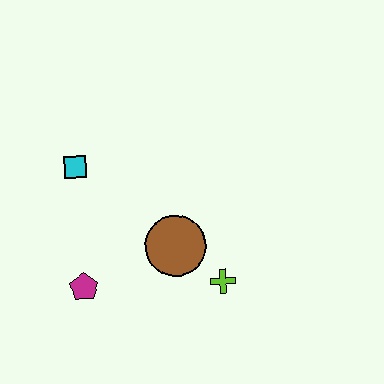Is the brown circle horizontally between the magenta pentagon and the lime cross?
Yes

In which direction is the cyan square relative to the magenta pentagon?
The cyan square is above the magenta pentagon.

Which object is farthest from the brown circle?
The cyan square is farthest from the brown circle.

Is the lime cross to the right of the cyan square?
Yes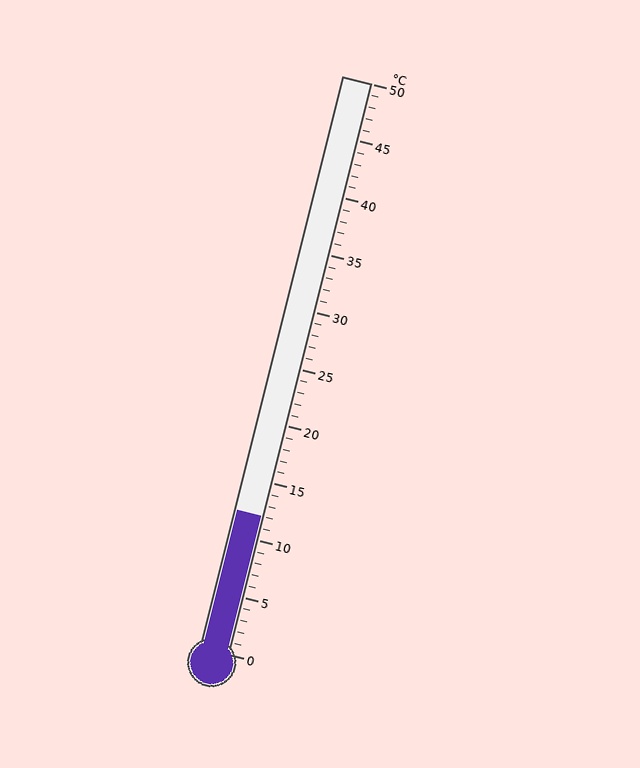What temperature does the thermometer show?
The thermometer shows approximately 12°C.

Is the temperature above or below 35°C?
The temperature is below 35°C.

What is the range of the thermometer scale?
The thermometer scale ranges from 0°C to 50°C.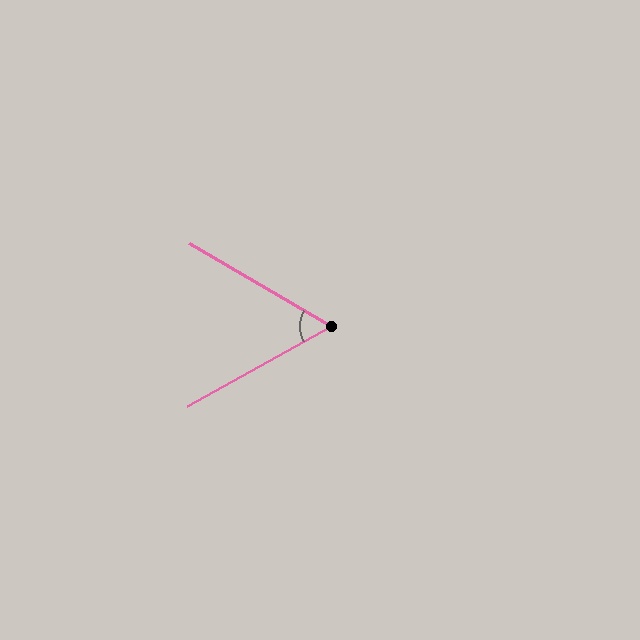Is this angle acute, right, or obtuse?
It is acute.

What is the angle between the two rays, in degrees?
Approximately 59 degrees.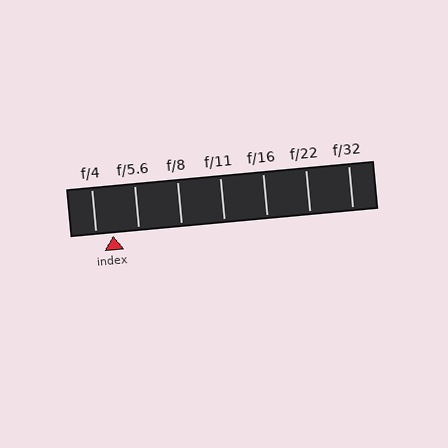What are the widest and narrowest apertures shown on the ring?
The widest aperture shown is f/4 and the narrowest is f/32.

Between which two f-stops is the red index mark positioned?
The index mark is between f/4 and f/5.6.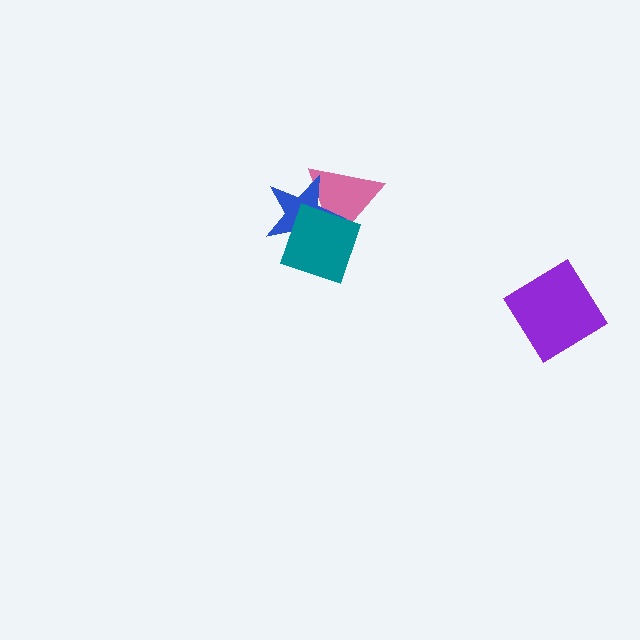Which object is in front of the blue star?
The teal square is in front of the blue star.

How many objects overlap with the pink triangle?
2 objects overlap with the pink triangle.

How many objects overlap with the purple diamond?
0 objects overlap with the purple diamond.